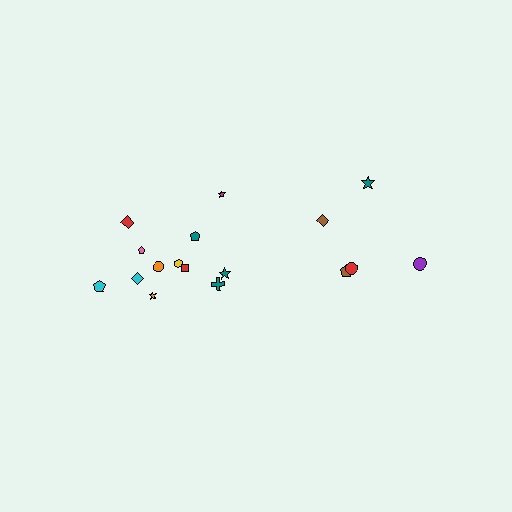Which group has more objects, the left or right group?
The left group.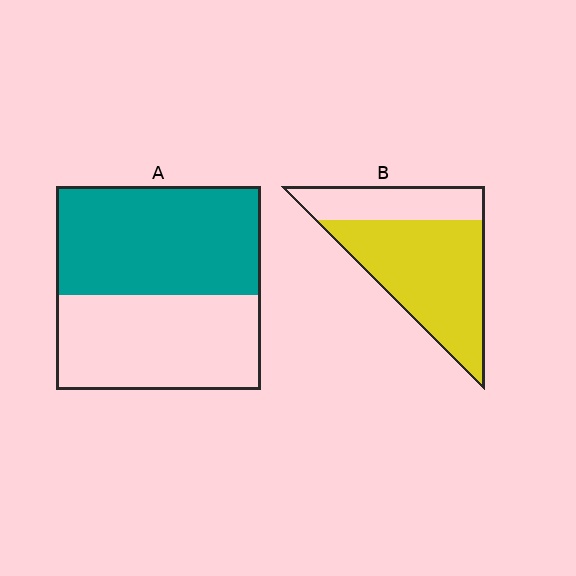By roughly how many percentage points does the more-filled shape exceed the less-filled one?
By roughly 15 percentage points (B over A).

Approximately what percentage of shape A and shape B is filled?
A is approximately 55% and B is approximately 70%.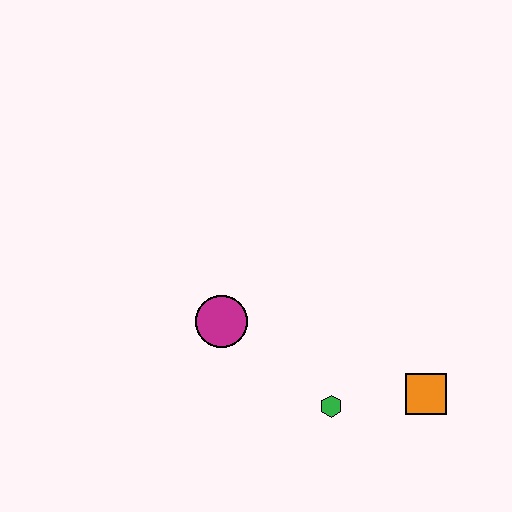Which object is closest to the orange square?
The green hexagon is closest to the orange square.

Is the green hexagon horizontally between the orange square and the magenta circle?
Yes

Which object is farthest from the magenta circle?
The orange square is farthest from the magenta circle.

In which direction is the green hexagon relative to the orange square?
The green hexagon is to the left of the orange square.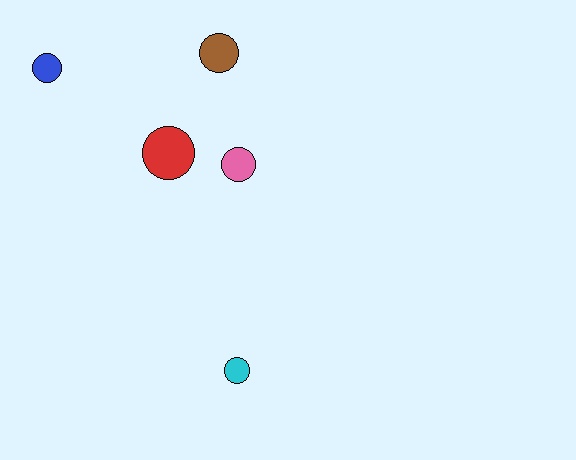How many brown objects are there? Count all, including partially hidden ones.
There is 1 brown object.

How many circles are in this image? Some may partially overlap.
There are 5 circles.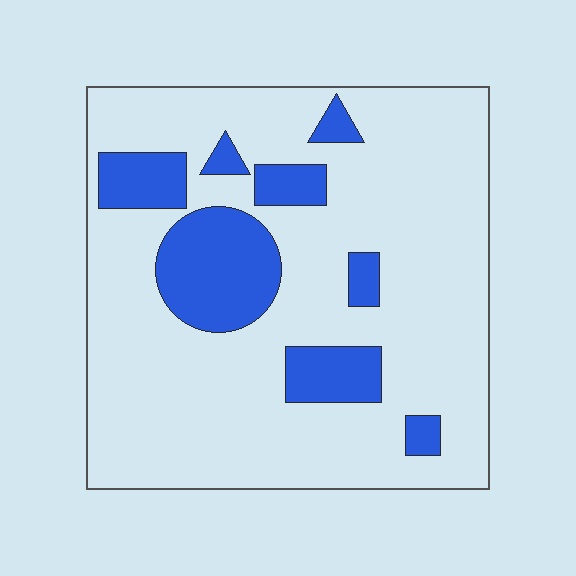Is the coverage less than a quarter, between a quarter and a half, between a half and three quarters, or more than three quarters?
Less than a quarter.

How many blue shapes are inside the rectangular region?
8.